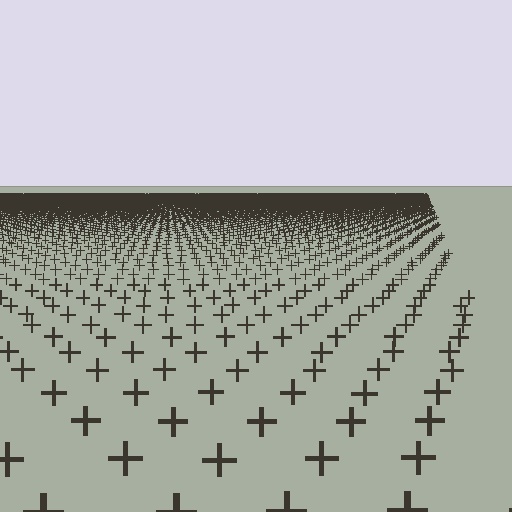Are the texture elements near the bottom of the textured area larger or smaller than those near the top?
Larger. Near the bottom, elements are closer to the viewer and appear at a bigger on-screen size.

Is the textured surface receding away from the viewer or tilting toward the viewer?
The surface is receding away from the viewer. Texture elements get smaller and denser toward the top.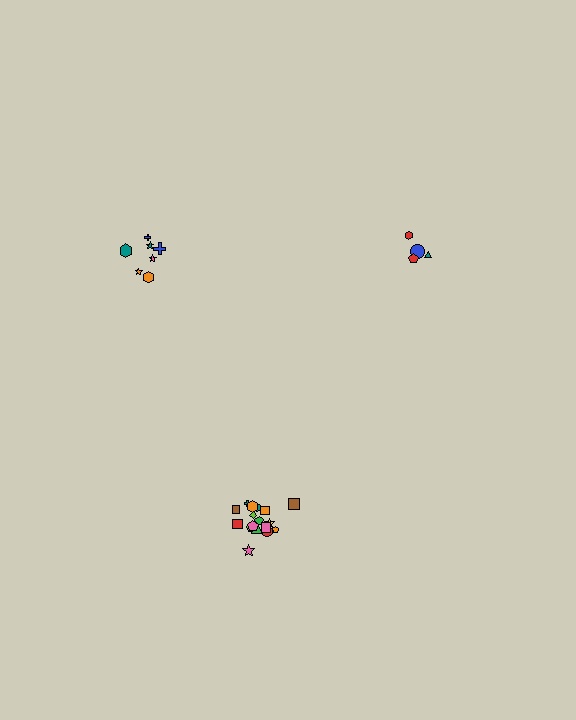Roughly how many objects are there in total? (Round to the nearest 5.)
Roughly 30 objects in total.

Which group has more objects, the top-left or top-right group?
The top-left group.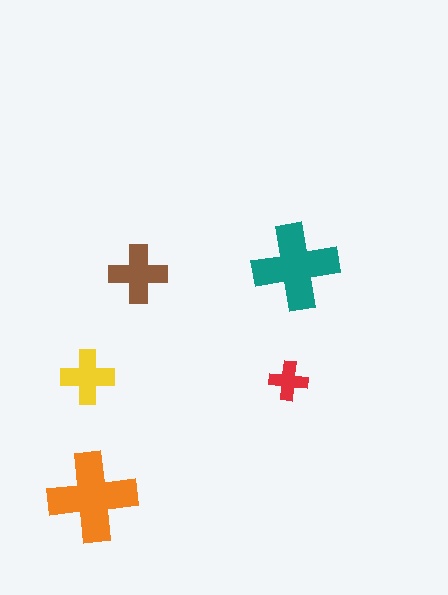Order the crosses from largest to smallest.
the orange one, the teal one, the brown one, the yellow one, the red one.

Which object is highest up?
The teal cross is topmost.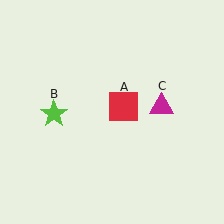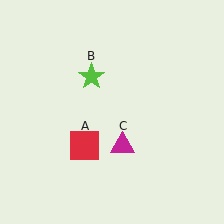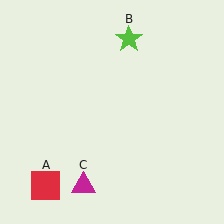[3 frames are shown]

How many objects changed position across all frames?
3 objects changed position: red square (object A), lime star (object B), magenta triangle (object C).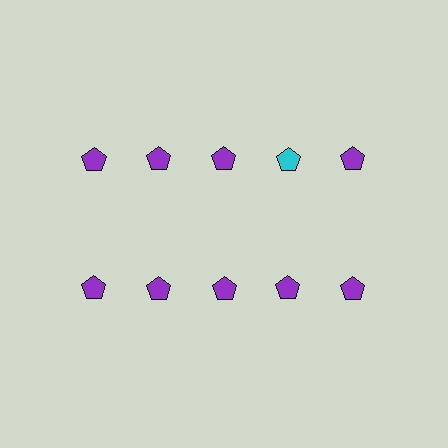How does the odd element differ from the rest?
It has a different color: cyan instead of purple.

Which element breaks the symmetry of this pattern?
The cyan pentagon in the top row, second from right column breaks the symmetry. All other shapes are purple pentagons.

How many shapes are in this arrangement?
There are 10 shapes arranged in a grid pattern.